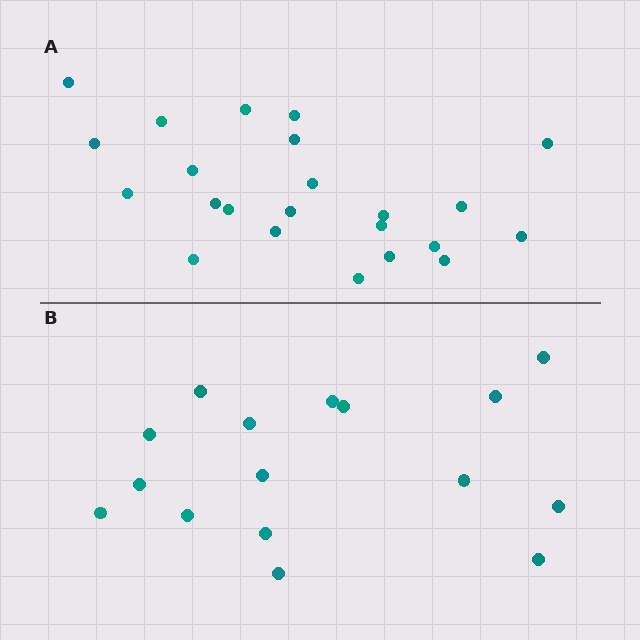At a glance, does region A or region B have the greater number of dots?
Region A (the top region) has more dots.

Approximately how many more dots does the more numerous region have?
Region A has roughly 8 or so more dots than region B.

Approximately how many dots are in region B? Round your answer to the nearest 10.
About 20 dots. (The exact count is 16, which rounds to 20.)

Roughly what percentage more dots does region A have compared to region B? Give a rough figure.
About 45% more.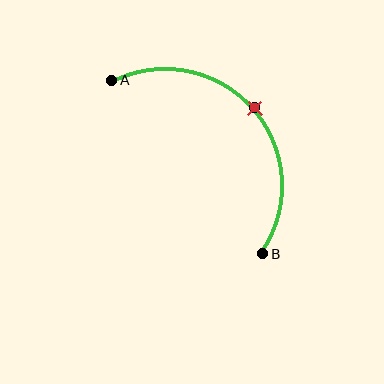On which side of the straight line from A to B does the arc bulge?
The arc bulges above and to the right of the straight line connecting A and B.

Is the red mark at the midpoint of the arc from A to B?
Yes. The red mark lies on the arc at equal arc-length from both A and B — it is the arc midpoint.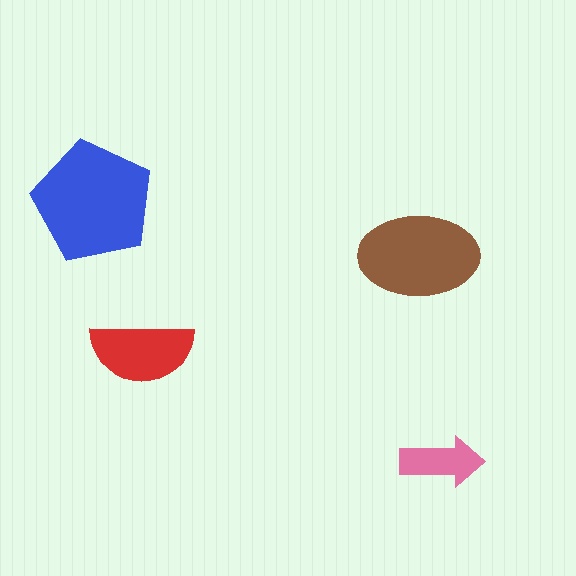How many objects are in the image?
There are 4 objects in the image.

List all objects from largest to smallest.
The blue pentagon, the brown ellipse, the red semicircle, the pink arrow.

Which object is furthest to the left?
The blue pentagon is leftmost.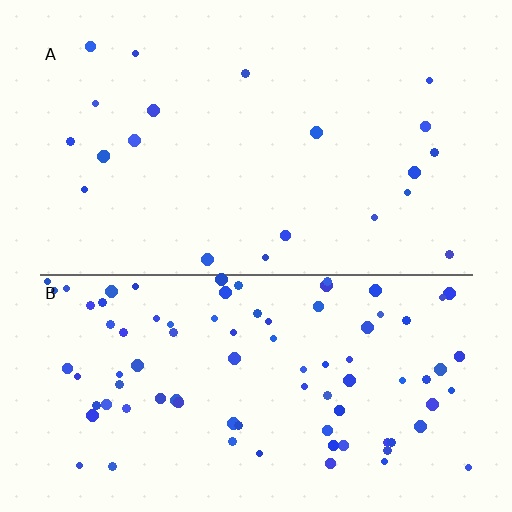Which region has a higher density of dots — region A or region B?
B (the bottom).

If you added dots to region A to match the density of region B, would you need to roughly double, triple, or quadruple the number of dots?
Approximately quadruple.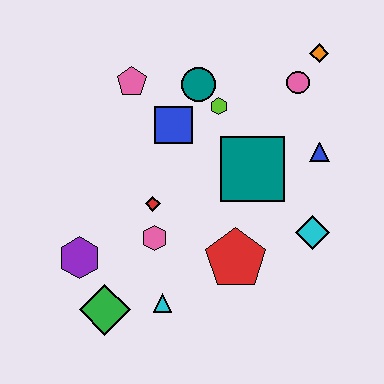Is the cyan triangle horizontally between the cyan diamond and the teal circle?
No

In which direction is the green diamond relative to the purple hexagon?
The green diamond is below the purple hexagon.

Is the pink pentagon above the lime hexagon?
Yes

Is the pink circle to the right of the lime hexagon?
Yes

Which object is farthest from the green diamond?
The orange diamond is farthest from the green diamond.